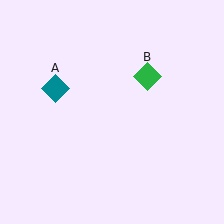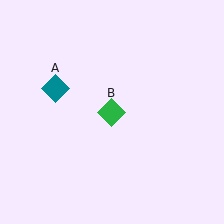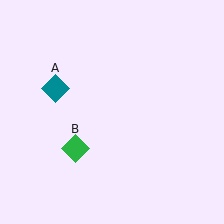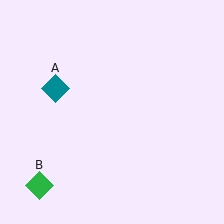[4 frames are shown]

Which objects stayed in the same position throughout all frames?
Teal diamond (object A) remained stationary.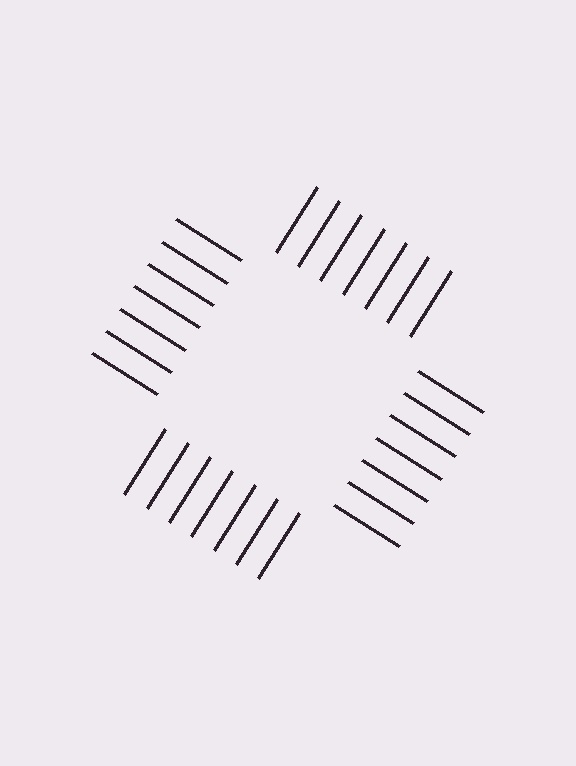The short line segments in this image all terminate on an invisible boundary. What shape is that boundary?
An illusory square — the line segments terminate on its edges but no continuous stroke is drawn.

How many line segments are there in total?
28 — 7 along each of the 4 edges.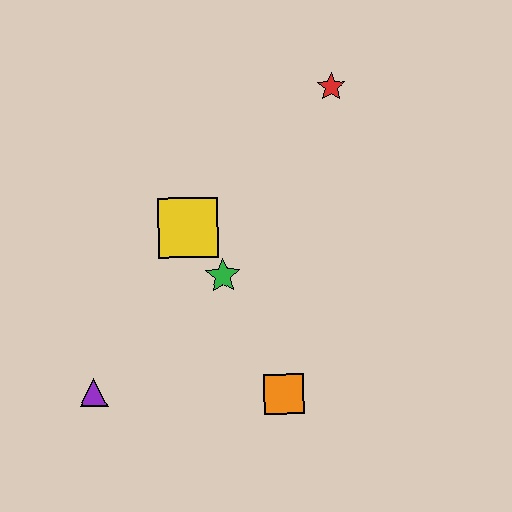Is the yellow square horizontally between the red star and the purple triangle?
Yes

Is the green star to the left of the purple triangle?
No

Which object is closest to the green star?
The yellow square is closest to the green star.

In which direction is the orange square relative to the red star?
The orange square is below the red star.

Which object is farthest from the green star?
The red star is farthest from the green star.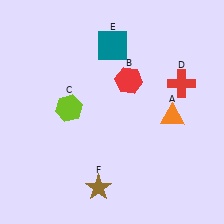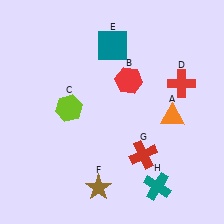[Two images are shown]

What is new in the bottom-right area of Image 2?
A red cross (G) was added in the bottom-right area of Image 2.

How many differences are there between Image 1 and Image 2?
There are 2 differences between the two images.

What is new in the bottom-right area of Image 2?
A teal cross (H) was added in the bottom-right area of Image 2.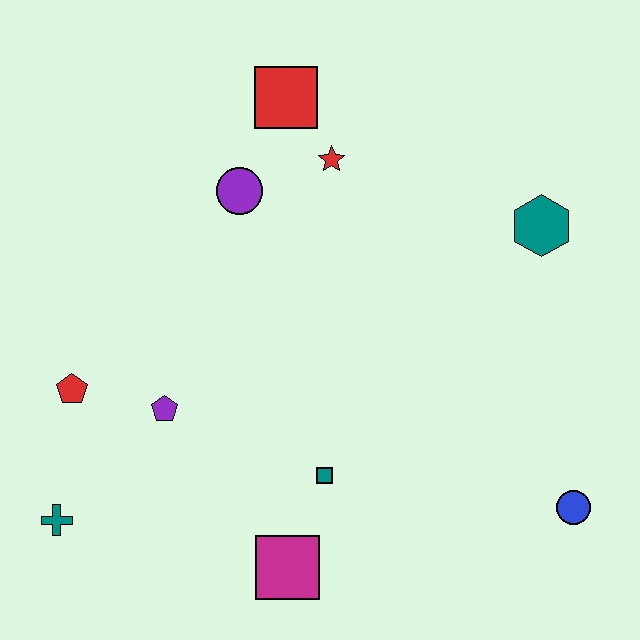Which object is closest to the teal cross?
The red pentagon is closest to the teal cross.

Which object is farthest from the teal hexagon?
The teal cross is farthest from the teal hexagon.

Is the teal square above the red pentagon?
No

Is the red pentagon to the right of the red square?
No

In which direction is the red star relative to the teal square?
The red star is above the teal square.